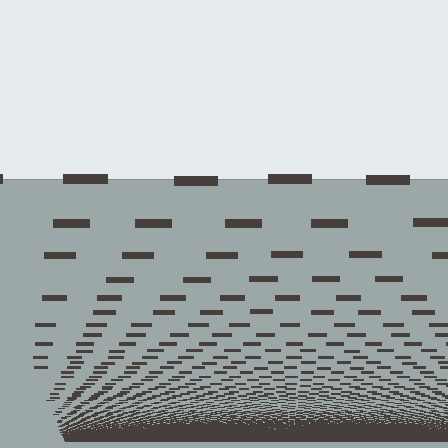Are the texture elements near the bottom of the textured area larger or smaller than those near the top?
Smaller. The gradient is inverted — elements near the bottom are smaller and denser.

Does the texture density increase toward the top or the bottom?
Density increases toward the bottom.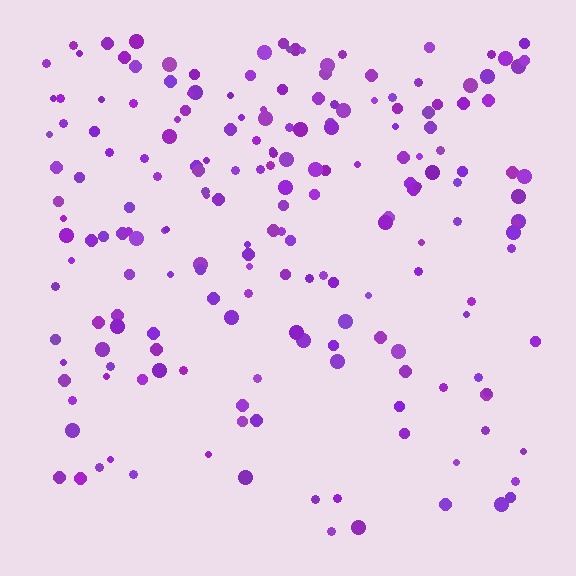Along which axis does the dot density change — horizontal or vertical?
Vertical.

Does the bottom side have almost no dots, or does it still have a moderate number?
Still a moderate number, just noticeably fewer than the top.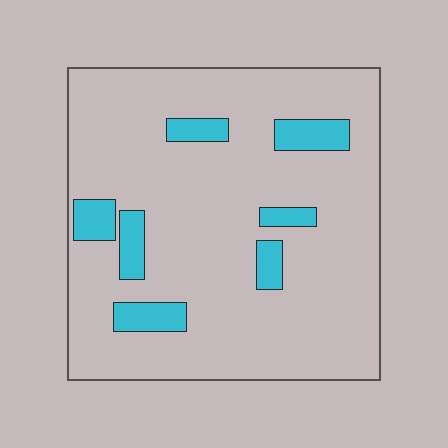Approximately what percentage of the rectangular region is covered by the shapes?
Approximately 10%.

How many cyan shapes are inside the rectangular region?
7.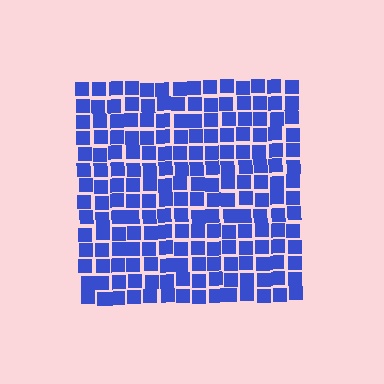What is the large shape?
The large shape is a square.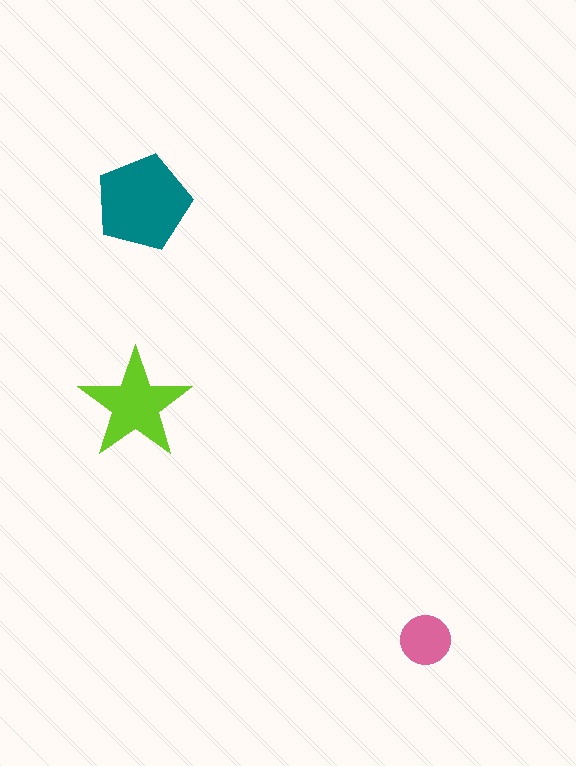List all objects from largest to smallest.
The teal pentagon, the lime star, the pink circle.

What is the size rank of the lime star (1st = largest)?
2nd.